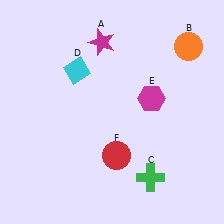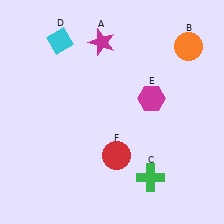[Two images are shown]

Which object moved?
The cyan diamond (D) moved up.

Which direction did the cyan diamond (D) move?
The cyan diamond (D) moved up.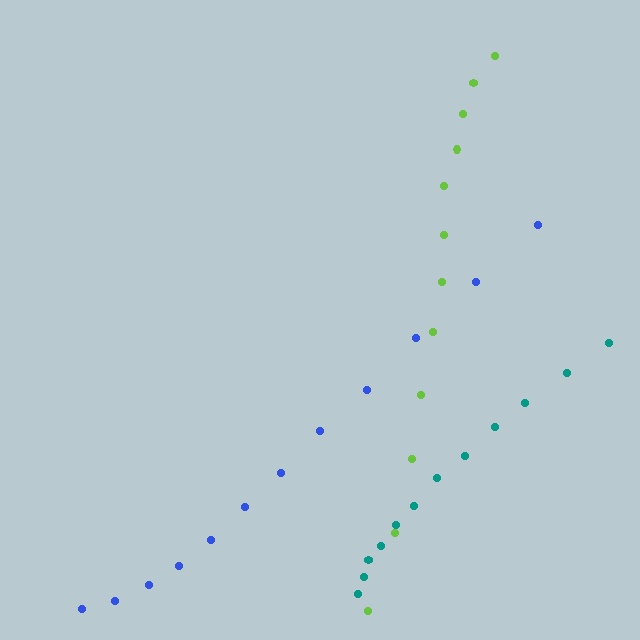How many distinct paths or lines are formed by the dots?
There are 3 distinct paths.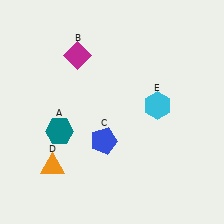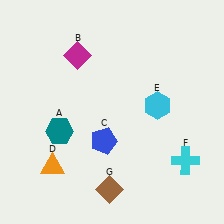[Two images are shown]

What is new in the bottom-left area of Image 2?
A brown diamond (G) was added in the bottom-left area of Image 2.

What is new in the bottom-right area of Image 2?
A cyan cross (F) was added in the bottom-right area of Image 2.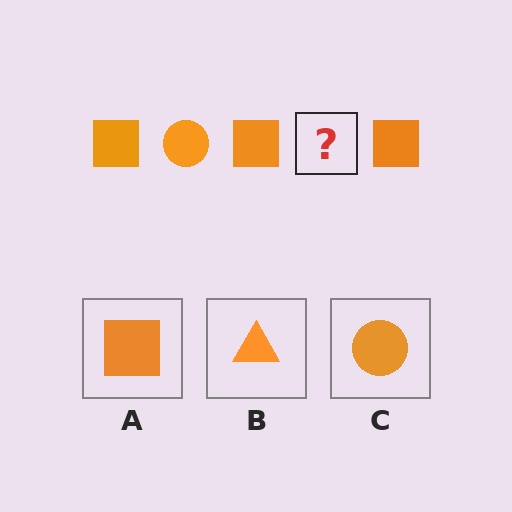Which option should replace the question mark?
Option C.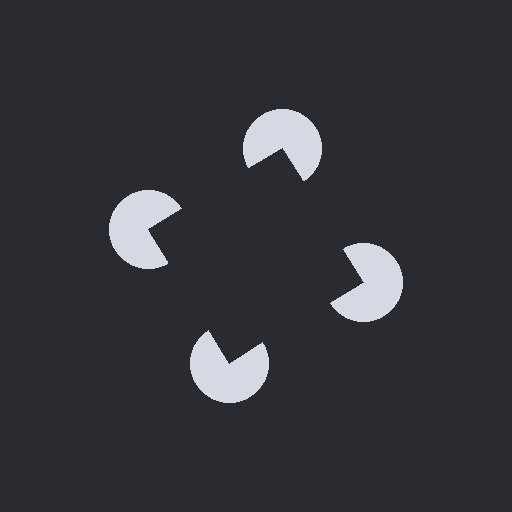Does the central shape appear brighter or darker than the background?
It typically appears slightly darker than the background, even though no actual brightness change is drawn.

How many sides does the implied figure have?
4 sides.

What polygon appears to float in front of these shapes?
An illusory square — its edges are inferred from the aligned wedge cuts in the pac-man discs, not physically drawn.